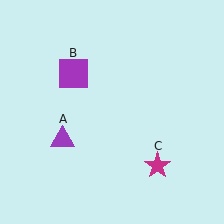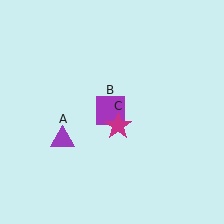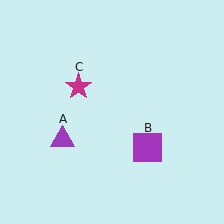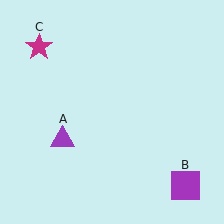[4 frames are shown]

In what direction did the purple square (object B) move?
The purple square (object B) moved down and to the right.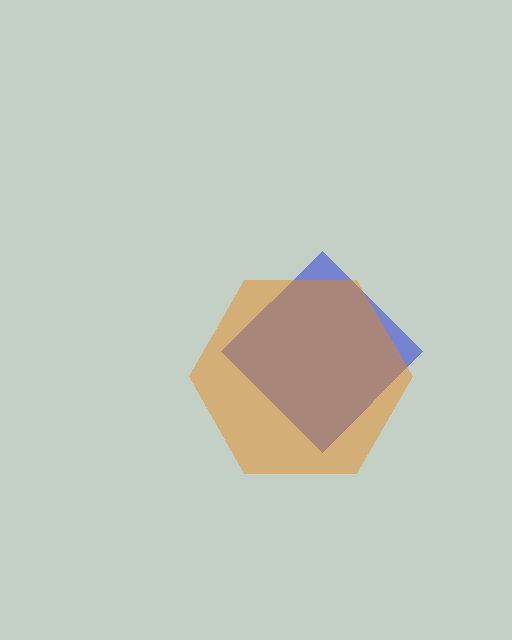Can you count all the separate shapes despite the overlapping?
Yes, there are 2 separate shapes.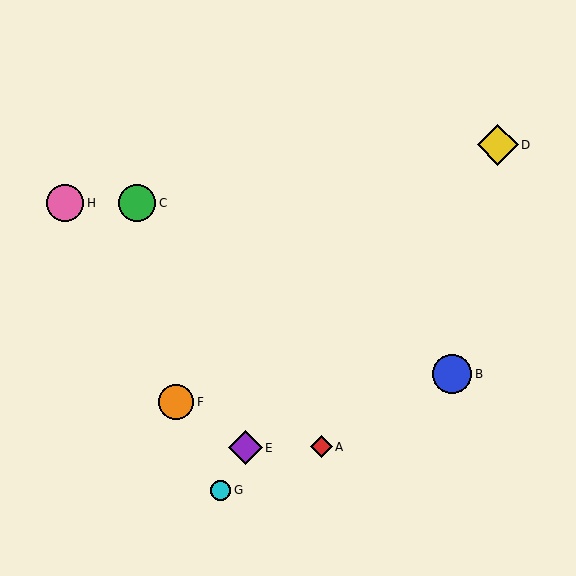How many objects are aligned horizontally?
2 objects (C, H) are aligned horizontally.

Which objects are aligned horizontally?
Objects C, H are aligned horizontally.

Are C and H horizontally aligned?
Yes, both are at y≈203.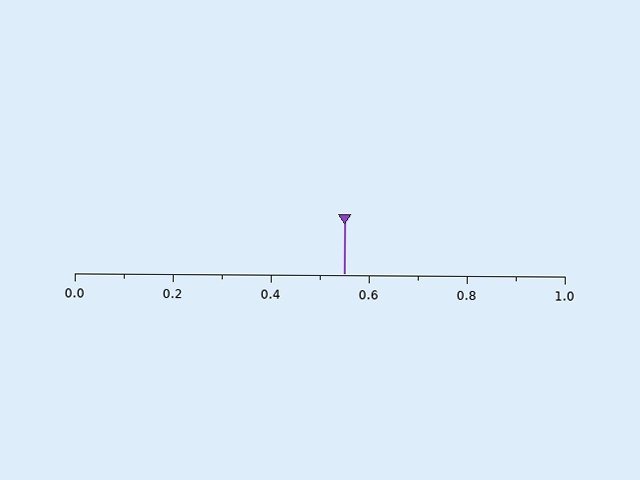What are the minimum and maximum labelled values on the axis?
The axis runs from 0.0 to 1.0.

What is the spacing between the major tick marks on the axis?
The major ticks are spaced 0.2 apart.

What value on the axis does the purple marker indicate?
The marker indicates approximately 0.55.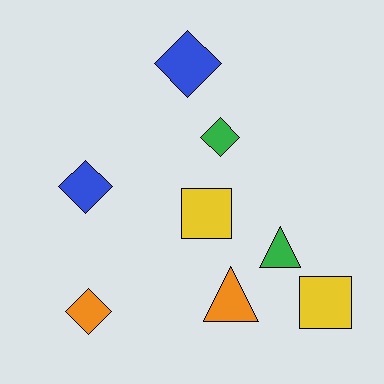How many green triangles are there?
There is 1 green triangle.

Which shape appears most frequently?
Diamond, with 4 objects.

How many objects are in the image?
There are 8 objects.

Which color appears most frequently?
Blue, with 2 objects.